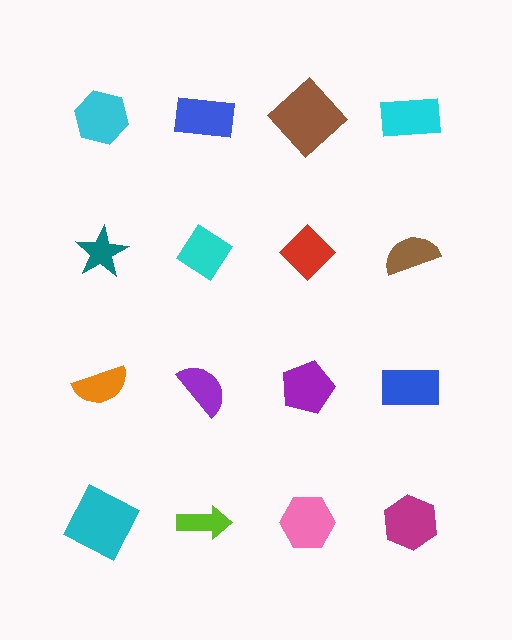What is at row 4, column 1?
A cyan square.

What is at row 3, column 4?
A blue rectangle.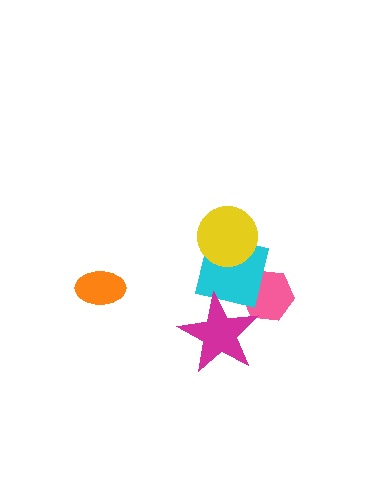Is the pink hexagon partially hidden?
Yes, it is partially covered by another shape.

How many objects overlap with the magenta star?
2 objects overlap with the magenta star.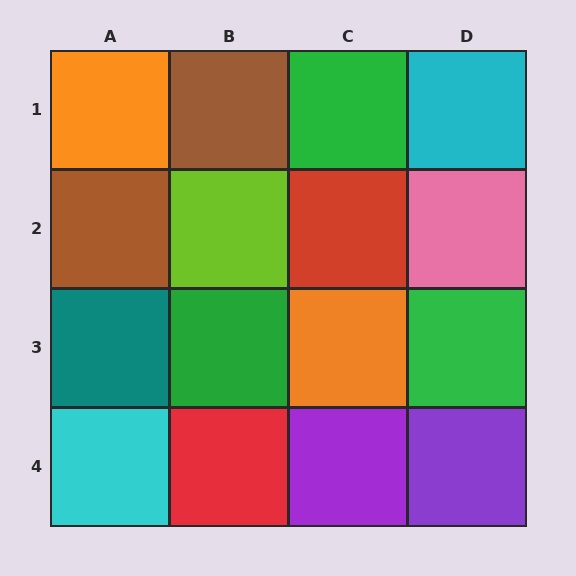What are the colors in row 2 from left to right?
Brown, lime, red, pink.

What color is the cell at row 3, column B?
Green.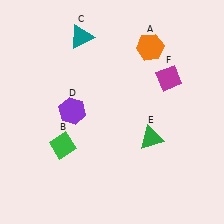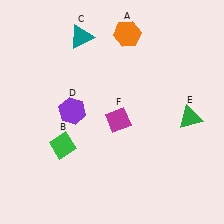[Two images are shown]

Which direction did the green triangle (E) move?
The green triangle (E) moved right.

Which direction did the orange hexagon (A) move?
The orange hexagon (A) moved left.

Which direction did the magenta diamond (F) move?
The magenta diamond (F) moved left.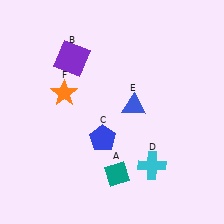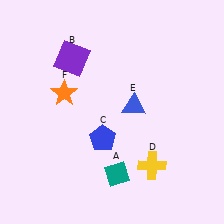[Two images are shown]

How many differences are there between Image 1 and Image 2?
There is 1 difference between the two images.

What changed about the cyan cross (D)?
In Image 1, D is cyan. In Image 2, it changed to yellow.